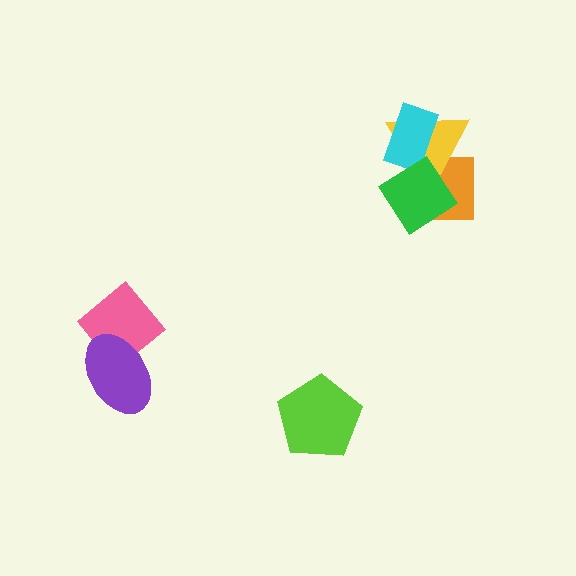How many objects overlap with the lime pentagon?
0 objects overlap with the lime pentagon.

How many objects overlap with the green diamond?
2 objects overlap with the green diamond.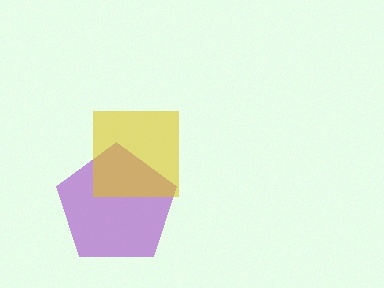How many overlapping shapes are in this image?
There are 2 overlapping shapes in the image.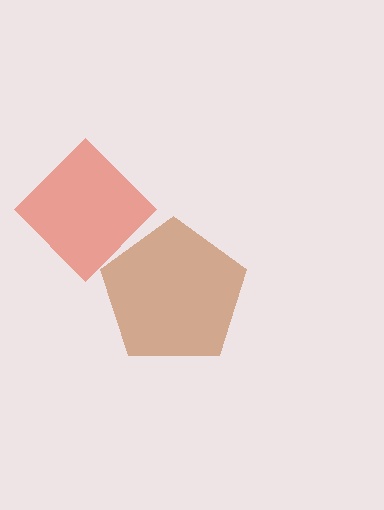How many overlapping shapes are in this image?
There are 2 overlapping shapes in the image.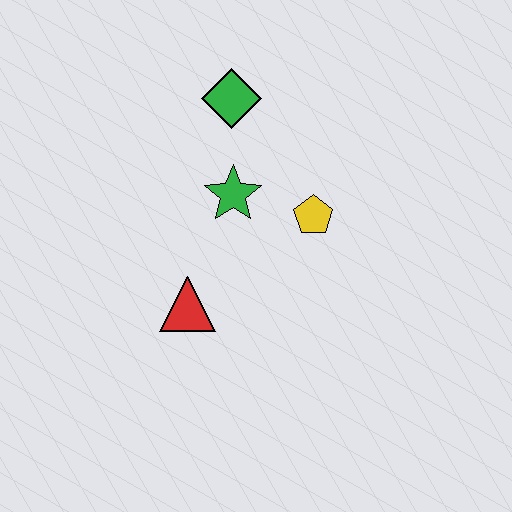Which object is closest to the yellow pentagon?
The green star is closest to the yellow pentagon.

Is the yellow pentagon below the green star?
Yes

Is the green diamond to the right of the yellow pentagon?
No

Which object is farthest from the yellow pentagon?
The red triangle is farthest from the yellow pentagon.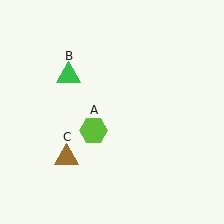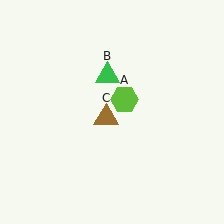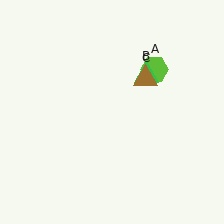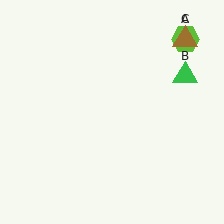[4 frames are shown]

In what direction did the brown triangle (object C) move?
The brown triangle (object C) moved up and to the right.